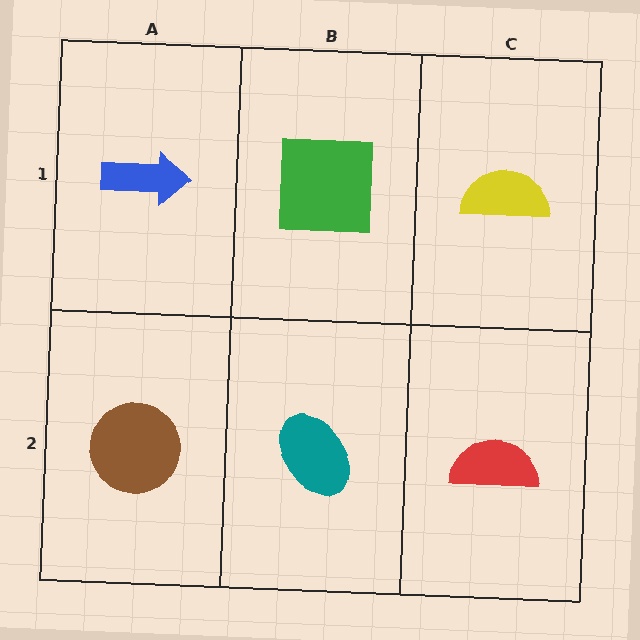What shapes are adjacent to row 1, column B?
A teal ellipse (row 2, column B), a blue arrow (row 1, column A), a yellow semicircle (row 1, column C).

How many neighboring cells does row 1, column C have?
2.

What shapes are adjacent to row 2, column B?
A green square (row 1, column B), a brown circle (row 2, column A), a red semicircle (row 2, column C).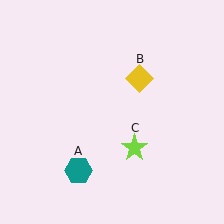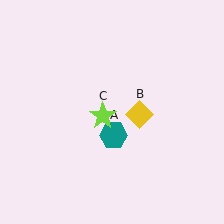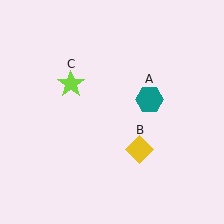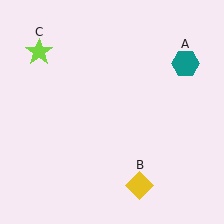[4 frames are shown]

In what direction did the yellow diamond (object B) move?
The yellow diamond (object B) moved down.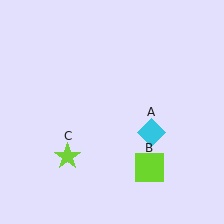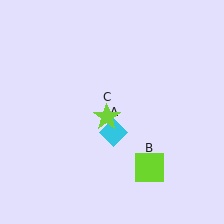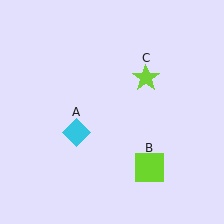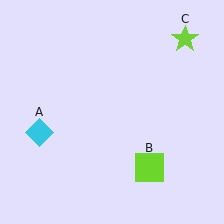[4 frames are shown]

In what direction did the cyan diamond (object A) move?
The cyan diamond (object A) moved left.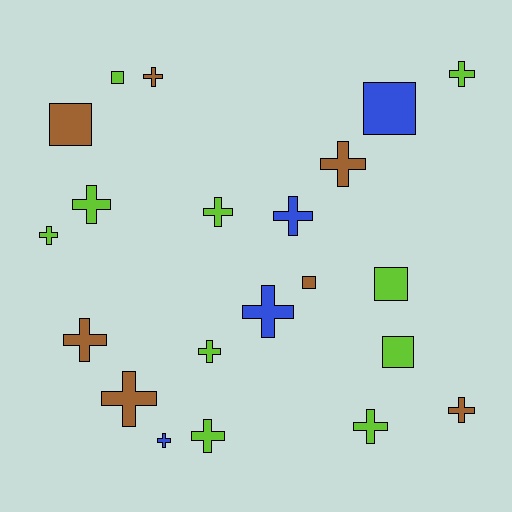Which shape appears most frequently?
Cross, with 15 objects.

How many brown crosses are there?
There are 5 brown crosses.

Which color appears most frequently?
Lime, with 10 objects.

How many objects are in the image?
There are 21 objects.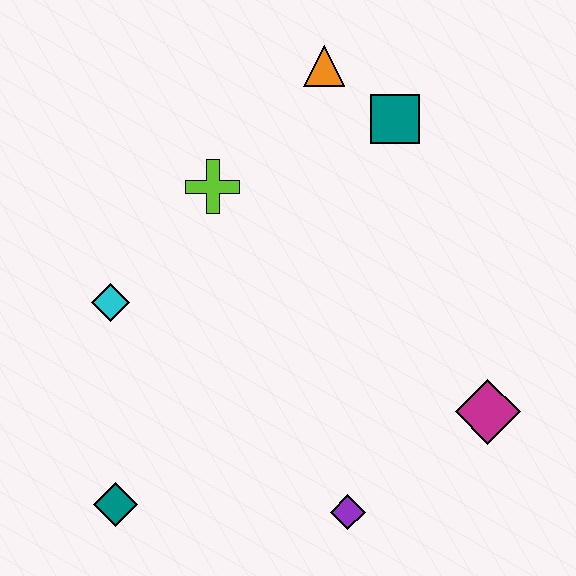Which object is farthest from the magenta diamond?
The cyan diamond is farthest from the magenta diamond.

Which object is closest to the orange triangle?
The teal square is closest to the orange triangle.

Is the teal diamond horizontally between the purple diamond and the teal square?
No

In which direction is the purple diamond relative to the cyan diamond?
The purple diamond is to the right of the cyan diamond.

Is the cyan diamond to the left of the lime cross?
Yes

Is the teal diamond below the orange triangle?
Yes